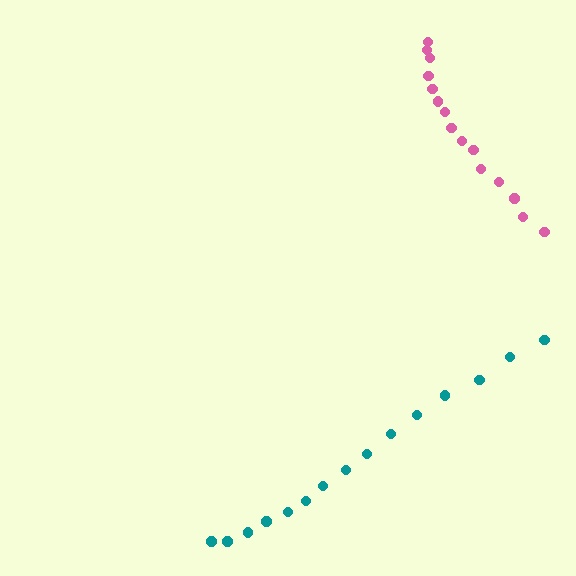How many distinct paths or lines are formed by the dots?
There are 2 distinct paths.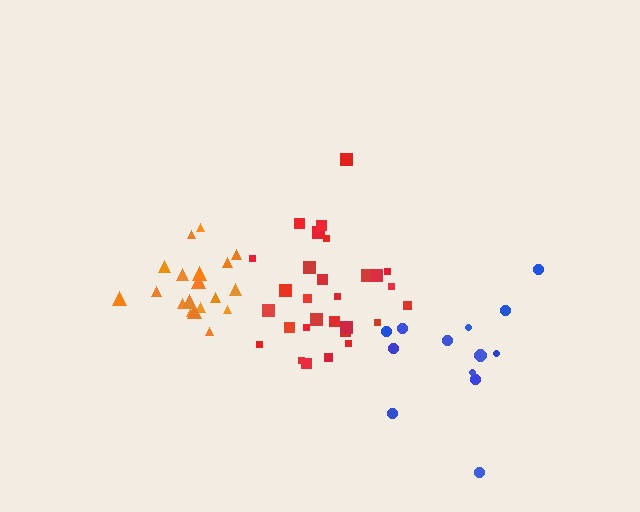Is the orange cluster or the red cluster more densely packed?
Orange.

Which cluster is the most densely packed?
Orange.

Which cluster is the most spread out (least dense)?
Blue.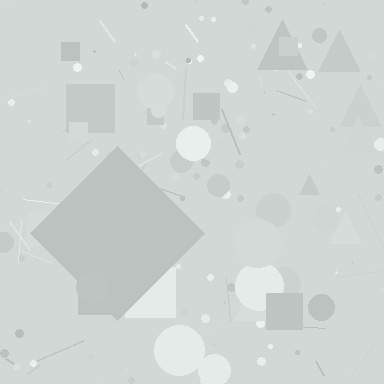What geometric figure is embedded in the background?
A diamond is embedded in the background.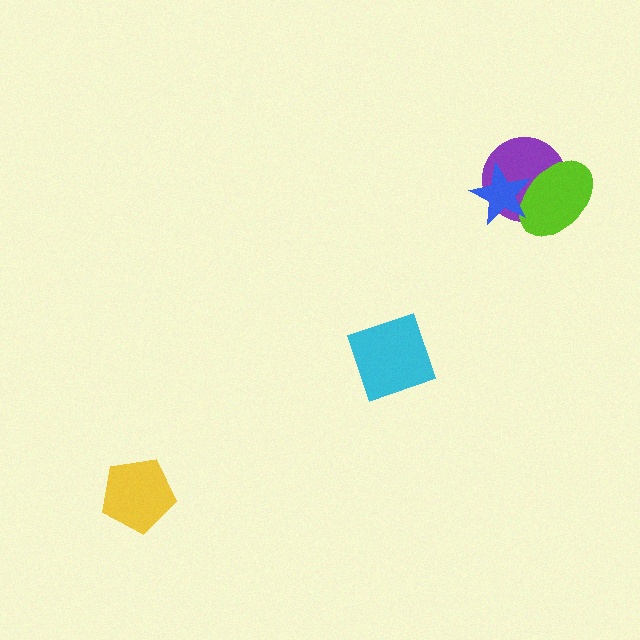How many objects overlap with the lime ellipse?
2 objects overlap with the lime ellipse.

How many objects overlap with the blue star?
2 objects overlap with the blue star.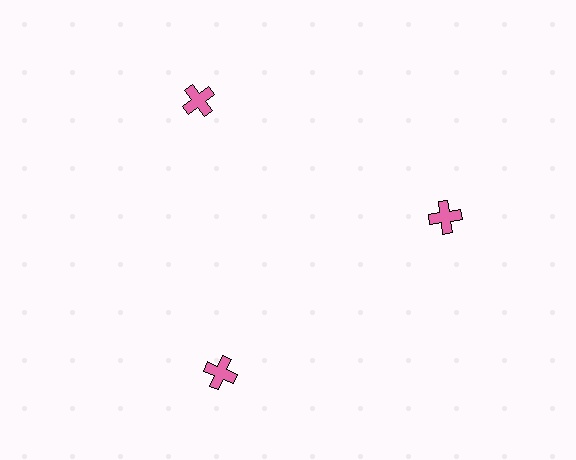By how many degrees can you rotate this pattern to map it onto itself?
The pattern maps onto itself every 120 degrees of rotation.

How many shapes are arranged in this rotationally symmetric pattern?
There are 3 shapes, arranged in 3 groups of 1.